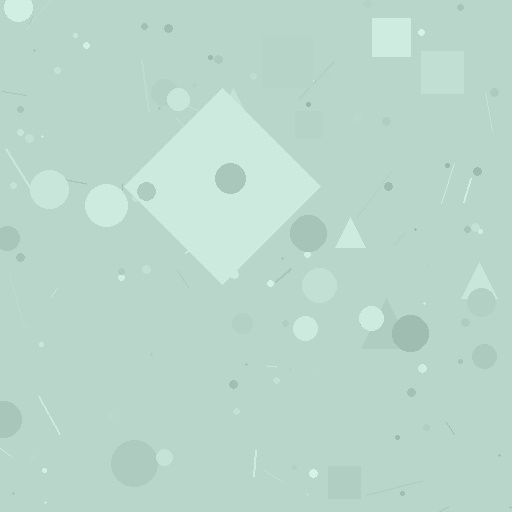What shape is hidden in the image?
A diamond is hidden in the image.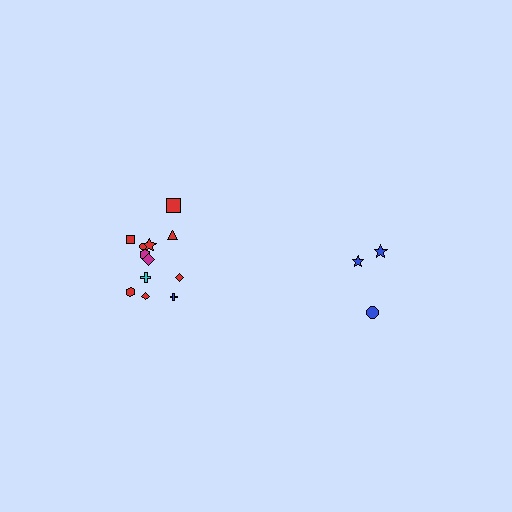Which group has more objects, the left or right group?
The left group.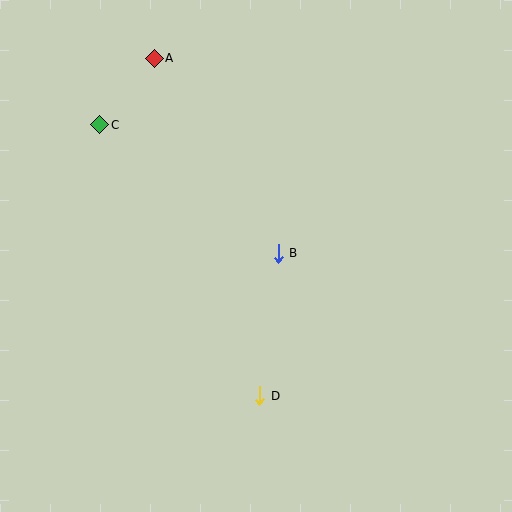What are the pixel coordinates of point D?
Point D is at (260, 396).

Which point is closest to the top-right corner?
Point B is closest to the top-right corner.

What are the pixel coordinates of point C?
Point C is at (100, 125).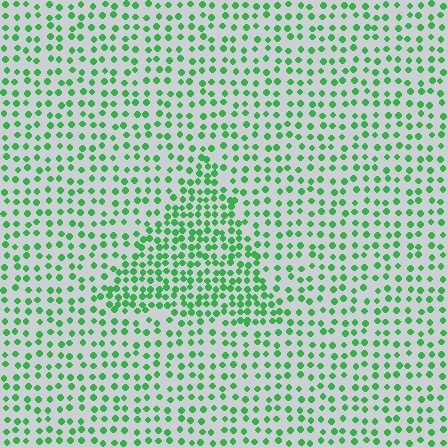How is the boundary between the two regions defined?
The boundary is defined by a change in element density (approximately 1.8x ratio). All elements are the same color, size, and shape.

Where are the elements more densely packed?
The elements are more densely packed inside the triangle boundary.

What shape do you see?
I see a triangle.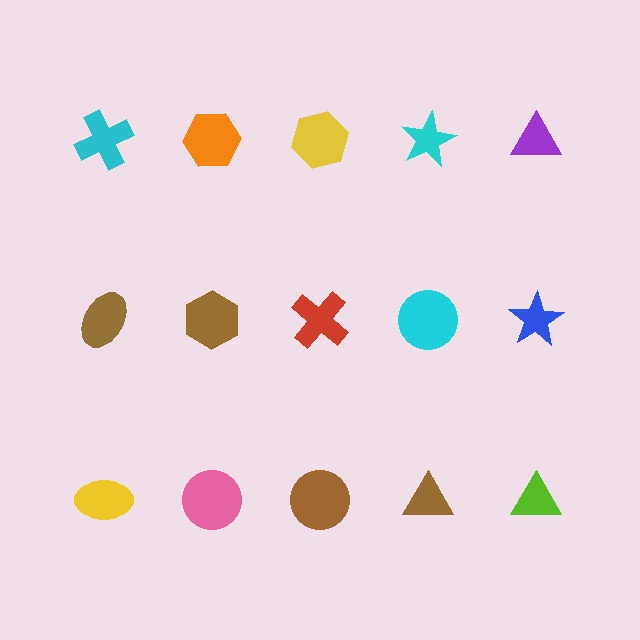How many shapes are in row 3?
5 shapes.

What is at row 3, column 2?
A pink circle.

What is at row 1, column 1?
A cyan cross.